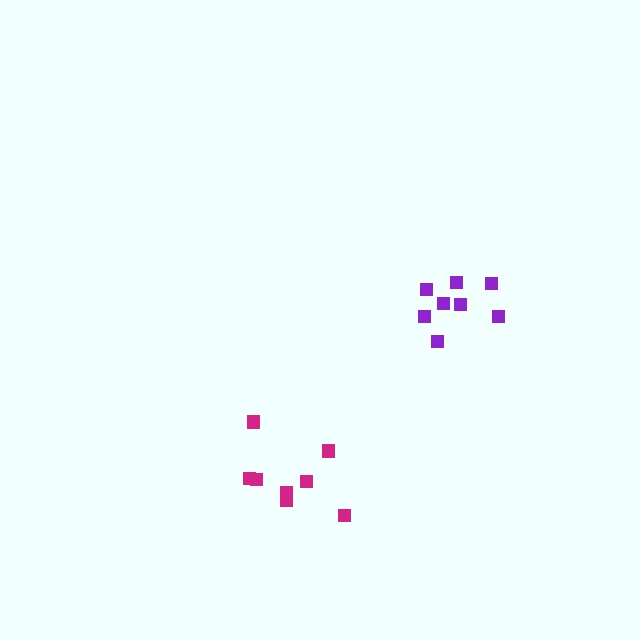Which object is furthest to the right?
The purple cluster is rightmost.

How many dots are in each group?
Group 1: 8 dots, Group 2: 8 dots (16 total).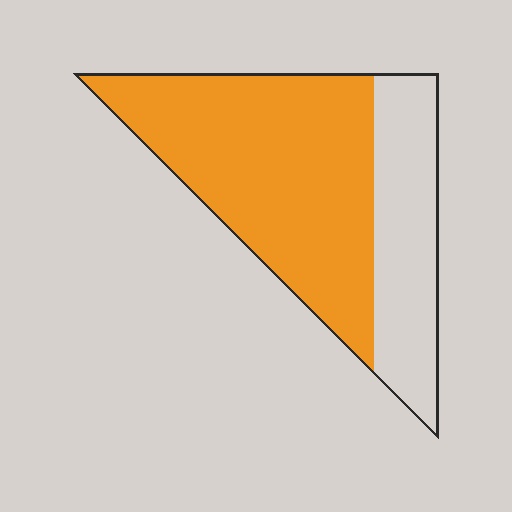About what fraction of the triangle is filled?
About two thirds (2/3).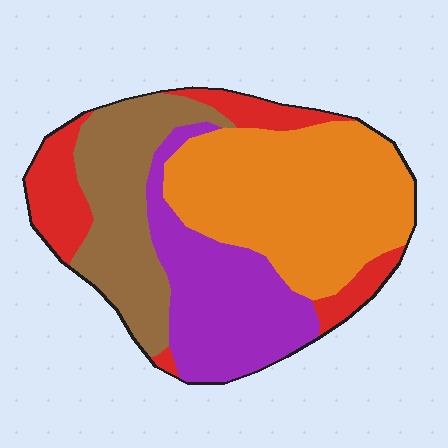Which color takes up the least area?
Red, at roughly 15%.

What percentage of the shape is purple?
Purple covers about 25% of the shape.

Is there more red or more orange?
Orange.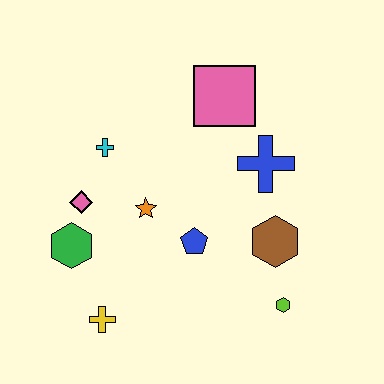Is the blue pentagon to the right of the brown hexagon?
No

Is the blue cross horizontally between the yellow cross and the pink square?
No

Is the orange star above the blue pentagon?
Yes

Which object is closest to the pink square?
The blue cross is closest to the pink square.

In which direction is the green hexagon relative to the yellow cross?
The green hexagon is above the yellow cross.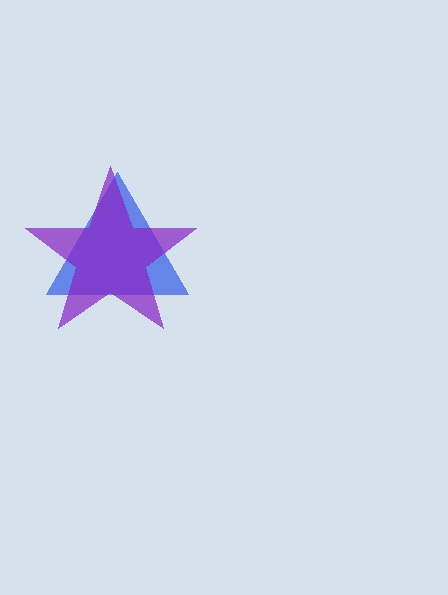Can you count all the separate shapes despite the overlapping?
Yes, there are 2 separate shapes.